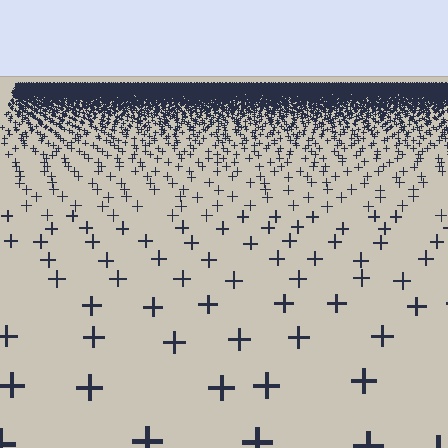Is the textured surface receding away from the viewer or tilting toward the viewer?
The surface is receding away from the viewer. Texture elements get smaller and denser toward the top.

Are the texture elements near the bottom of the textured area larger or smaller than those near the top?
Larger. Near the bottom, elements are closer to the viewer and appear at a bigger on-screen size.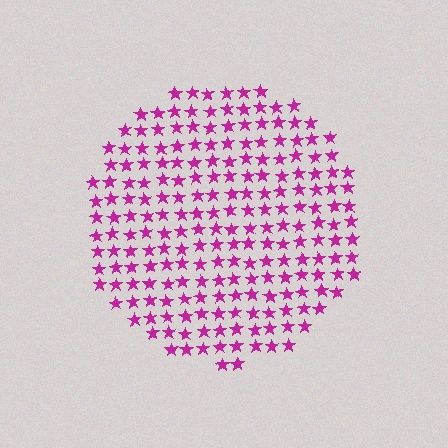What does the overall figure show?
The overall figure shows a circle.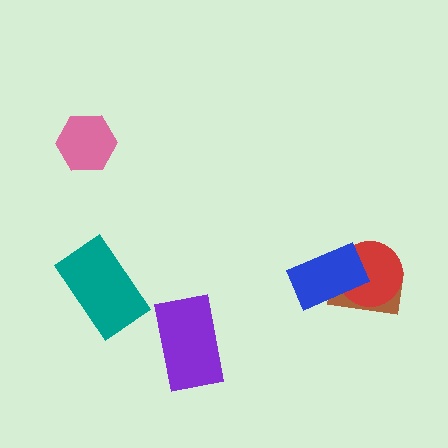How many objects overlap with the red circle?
2 objects overlap with the red circle.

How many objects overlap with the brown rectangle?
2 objects overlap with the brown rectangle.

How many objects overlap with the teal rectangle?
0 objects overlap with the teal rectangle.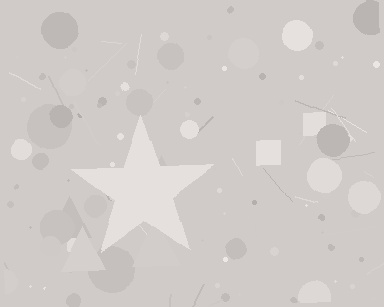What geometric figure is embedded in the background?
A star is embedded in the background.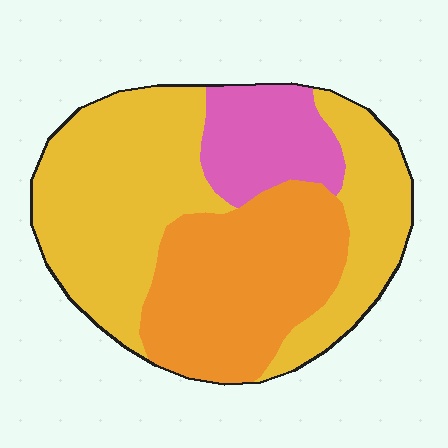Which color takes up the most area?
Yellow, at roughly 50%.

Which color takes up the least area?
Pink, at roughly 15%.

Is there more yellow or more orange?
Yellow.